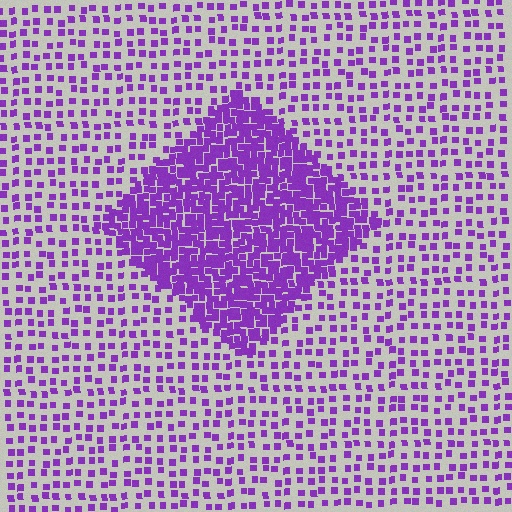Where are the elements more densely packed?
The elements are more densely packed inside the diamond boundary.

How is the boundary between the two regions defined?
The boundary is defined by a change in element density (approximately 2.9x ratio). All elements are the same color, size, and shape.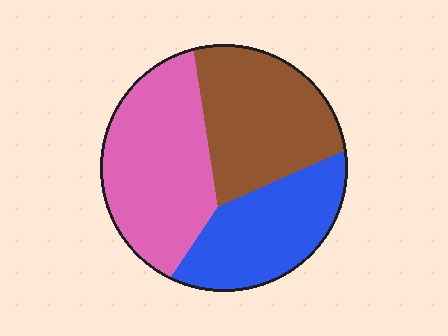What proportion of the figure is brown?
Brown covers 33% of the figure.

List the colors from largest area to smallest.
From largest to smallest: pink, brown, blue.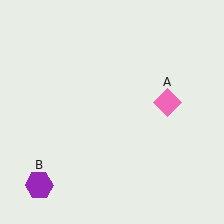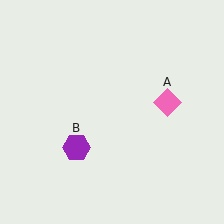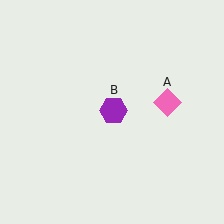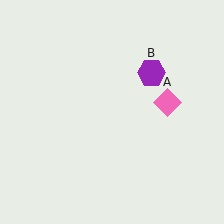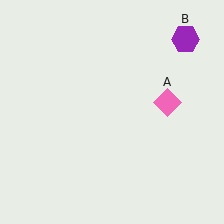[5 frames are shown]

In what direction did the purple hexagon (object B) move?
The purple hexagon (object B) moved up and to the right.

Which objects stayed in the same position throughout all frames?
Pink diamond (object A) remained stationary.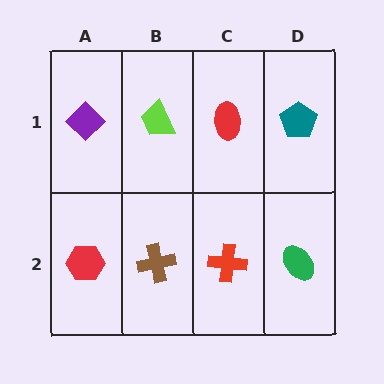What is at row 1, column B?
A lime trapezoid.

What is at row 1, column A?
A purple diamond.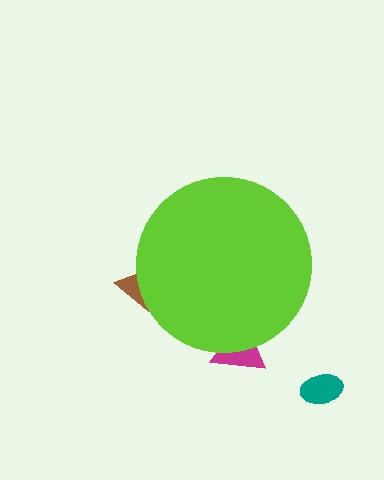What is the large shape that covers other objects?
A lime circle.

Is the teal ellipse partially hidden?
No, the teal ellipse is fully visible.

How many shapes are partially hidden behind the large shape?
2 shapes are partially hidden.